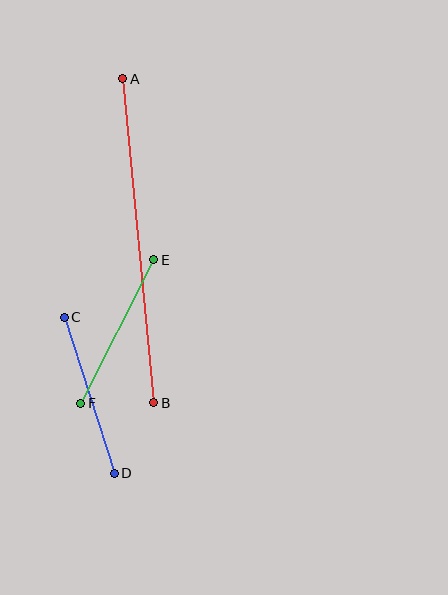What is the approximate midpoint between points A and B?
The midpoint is at approximately (138, 241) pixels.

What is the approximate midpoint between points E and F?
The midpoint is at approximately (117, 331) pixels.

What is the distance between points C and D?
The distance is approximately 164 pixels.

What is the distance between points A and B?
The distance is approximately 325 pixels.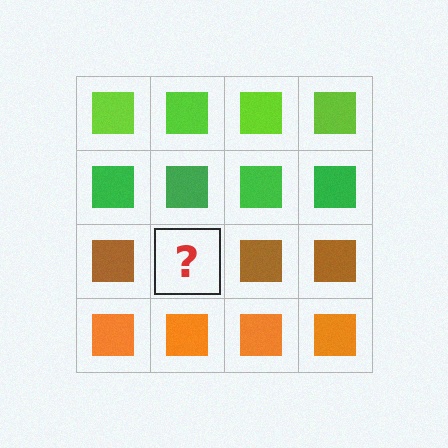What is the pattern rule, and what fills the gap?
The rule is that each row has a consistent color. The gap should be filled with a brown square.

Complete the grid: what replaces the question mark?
The question mark should be replaced with a brown square.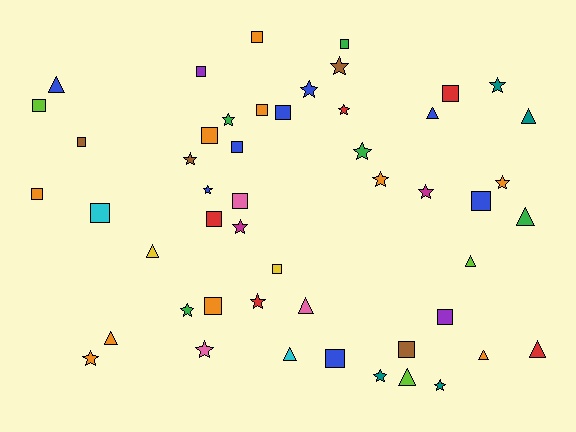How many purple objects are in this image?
There are 2 purple objects.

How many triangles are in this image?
There are 12 triangles.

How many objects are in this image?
There are 50 objects.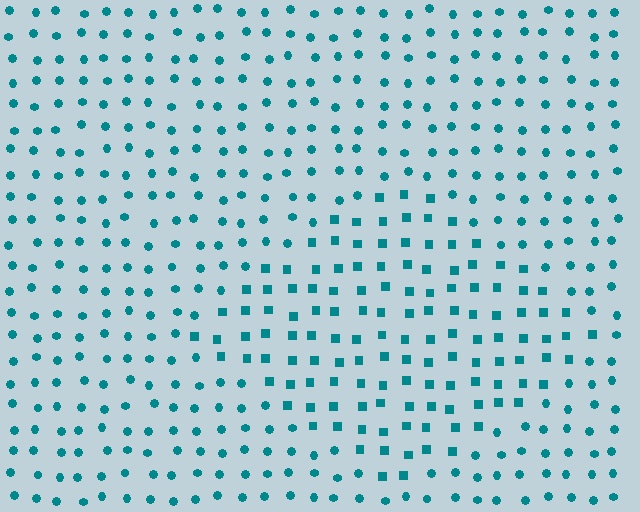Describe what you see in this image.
The image is filled with small teal elements arranged in a uniform grid. A diamond-shaped region contains squares, while the surrounding area contains circles. The boundary is defined purely by the change in element shape.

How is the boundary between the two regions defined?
The boundary is defined by a change in element shape: squares inside vs. circles outside. All elements share the same color and spacing.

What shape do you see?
I see a diamond.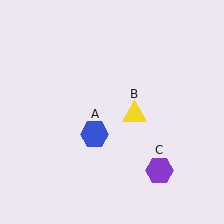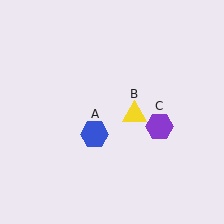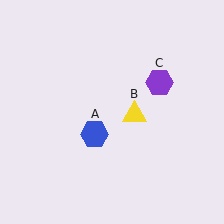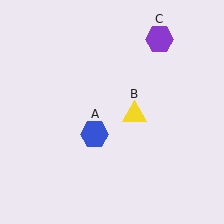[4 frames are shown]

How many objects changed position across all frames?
1 object changed position: purple hexagon (object C).